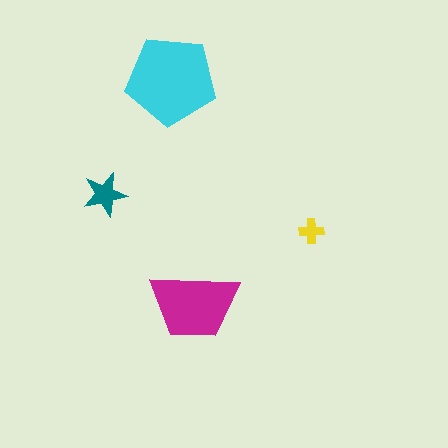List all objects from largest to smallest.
The cyan pentagon, the magenta trapezoid, the teal star, the yellow cross.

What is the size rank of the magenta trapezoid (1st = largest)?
2nd.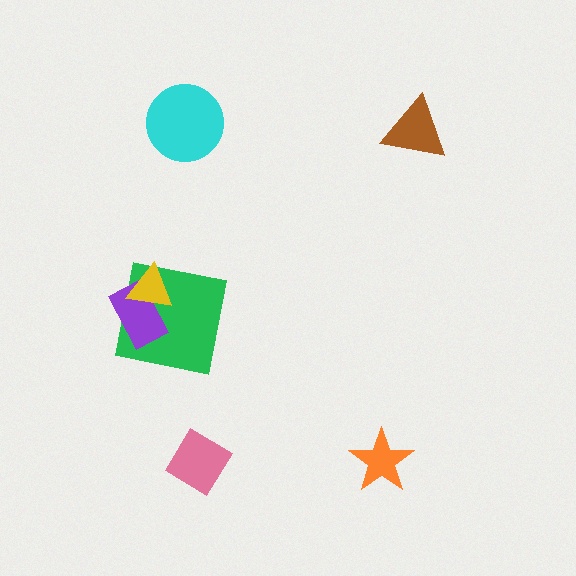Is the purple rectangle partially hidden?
Yes, it is partially covered by another shape.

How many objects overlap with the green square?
2 objects overlap with the green square.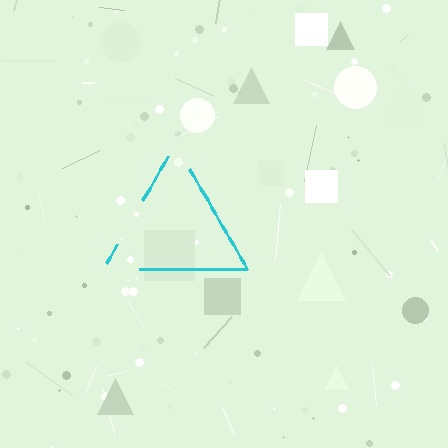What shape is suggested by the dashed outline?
The dashed outline suggests a triangle.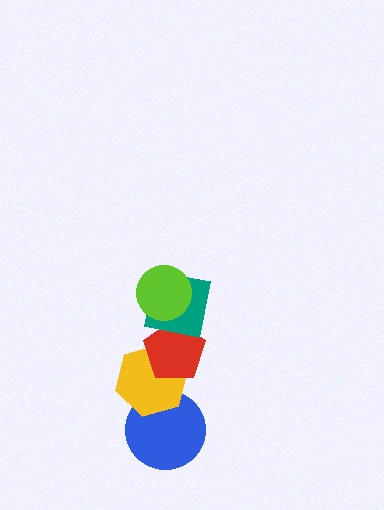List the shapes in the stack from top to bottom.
From top to bottom: the lime circle, the teal square, the red pentagon, the yellow hexagon, the blue circle.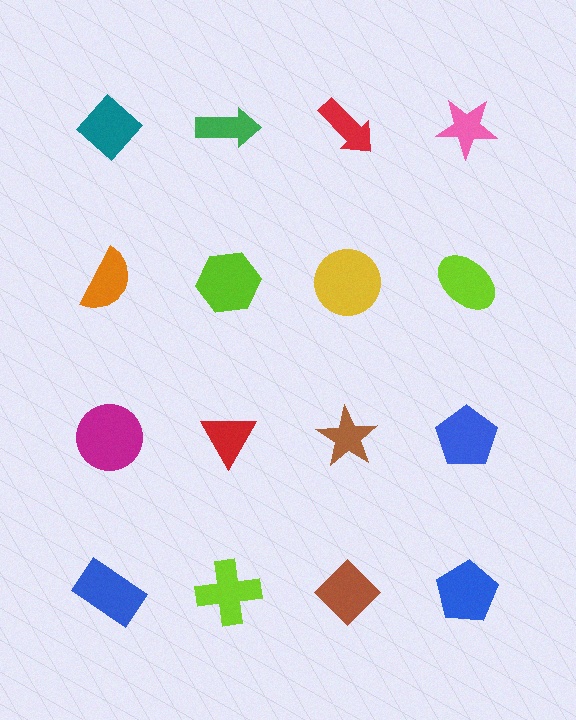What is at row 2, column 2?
A lime hexagon.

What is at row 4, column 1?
A blue rectangle.